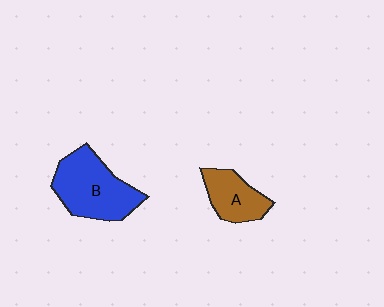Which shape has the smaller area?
Shape A (brown).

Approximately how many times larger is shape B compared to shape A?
Approximately 1.7 times.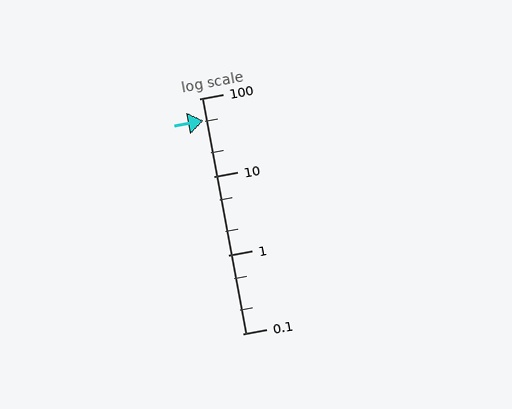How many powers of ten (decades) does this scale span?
The scale spans 3 decades, from 0.1 to 100.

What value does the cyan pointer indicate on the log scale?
The pointer indicates approximately 52.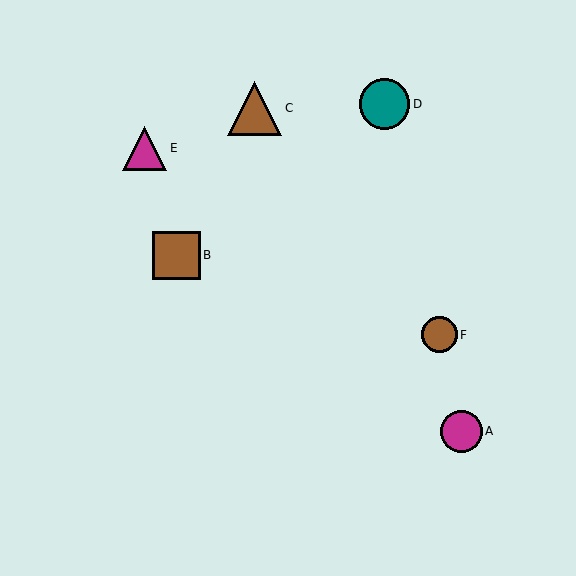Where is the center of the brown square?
The center of the brown square is at (176, 255).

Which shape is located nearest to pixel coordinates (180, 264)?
The brown square (labeled B) at (176, 255) is nearest to that location.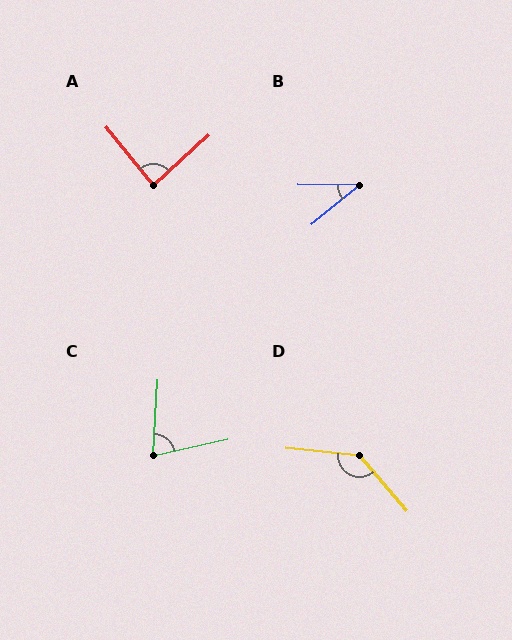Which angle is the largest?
D, at approximately 137 degrees.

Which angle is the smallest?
B, at approximately 39 degrees.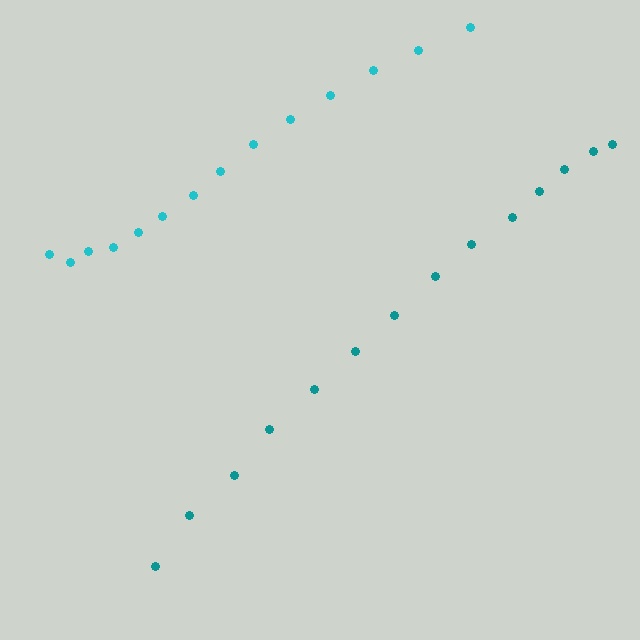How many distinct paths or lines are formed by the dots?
There are 2 distinct paths.